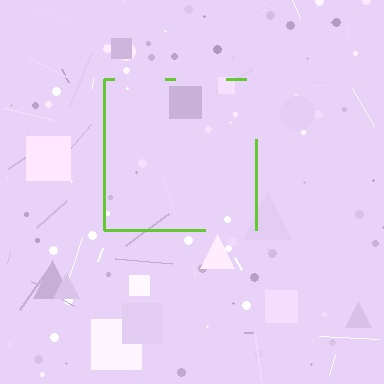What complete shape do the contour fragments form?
The contour fragments form a square.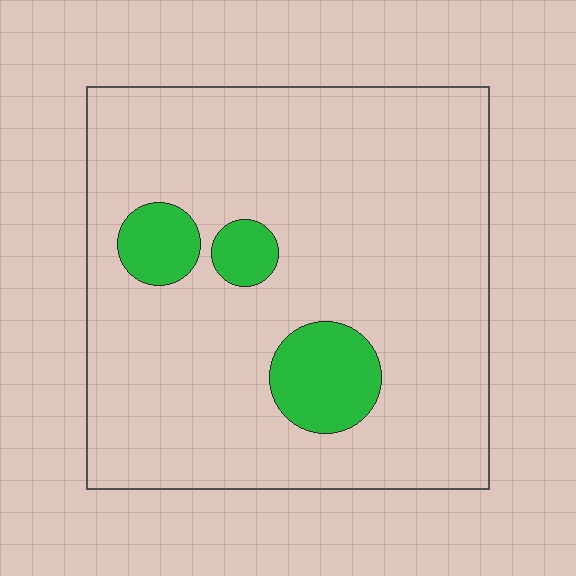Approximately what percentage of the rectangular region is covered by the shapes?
Approximately 10%.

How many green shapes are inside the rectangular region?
3.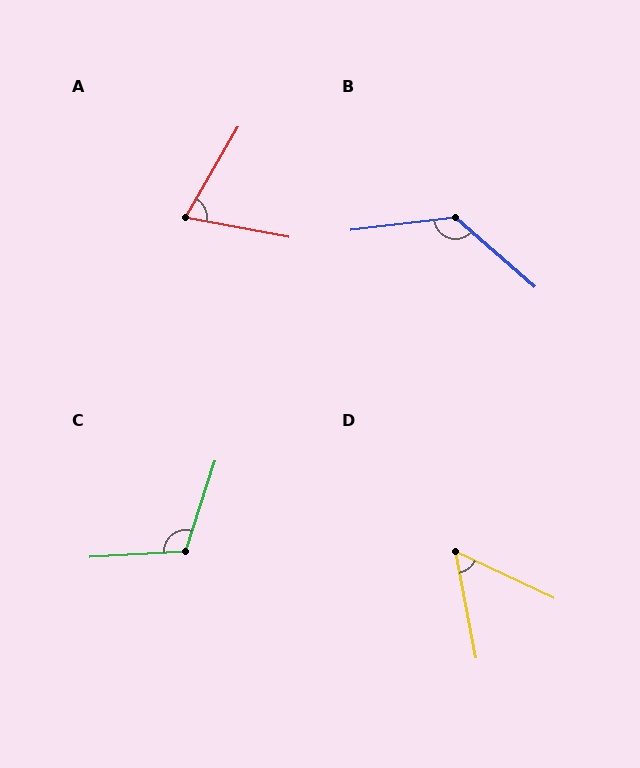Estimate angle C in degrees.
Approximately 112 degrees.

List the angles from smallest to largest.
D (54°), A (70°), C (112°), B (132°).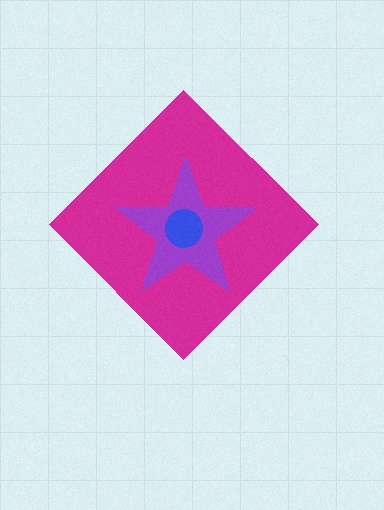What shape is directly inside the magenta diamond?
The purple star.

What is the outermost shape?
The magenta diamond.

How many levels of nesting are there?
3.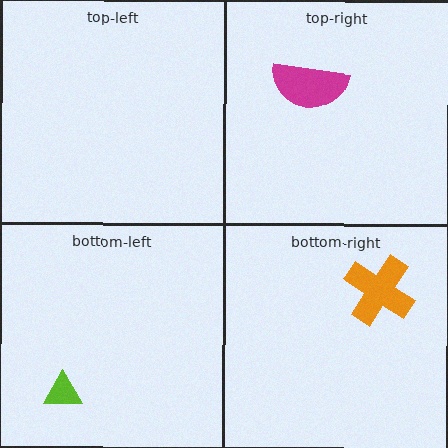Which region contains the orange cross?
The bottom-right region.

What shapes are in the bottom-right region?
The orange cross.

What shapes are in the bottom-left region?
The lime triangle.